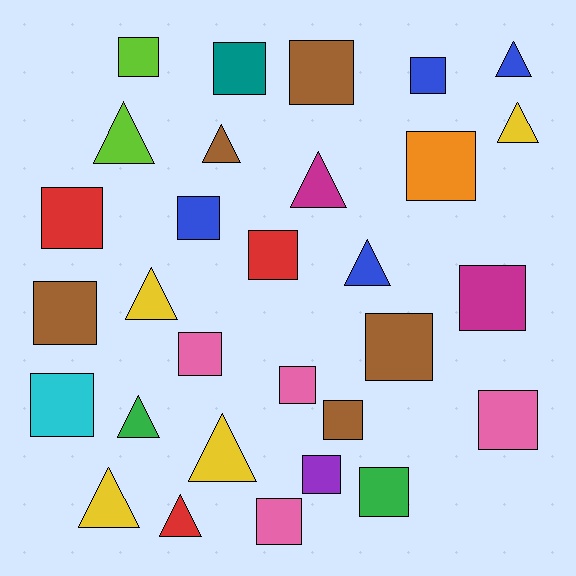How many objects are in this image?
There are 30 objects.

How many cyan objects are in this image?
There is 1 cyan object.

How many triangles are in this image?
There are 11 triangles.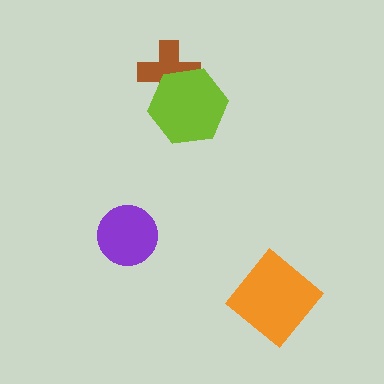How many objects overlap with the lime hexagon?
1 object overlaps with the lime hexagon.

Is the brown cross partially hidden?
Yes, it is partially covered by another shape.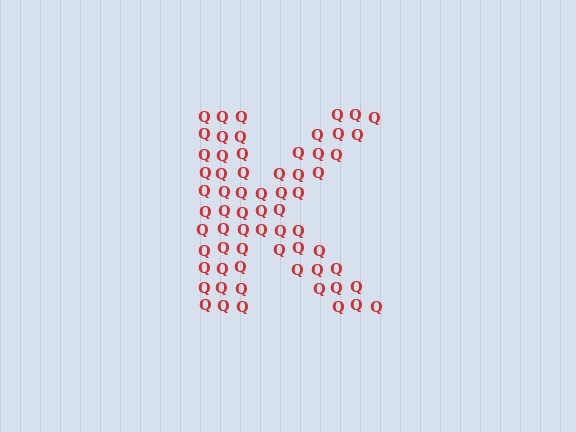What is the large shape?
The large shape is the letter K.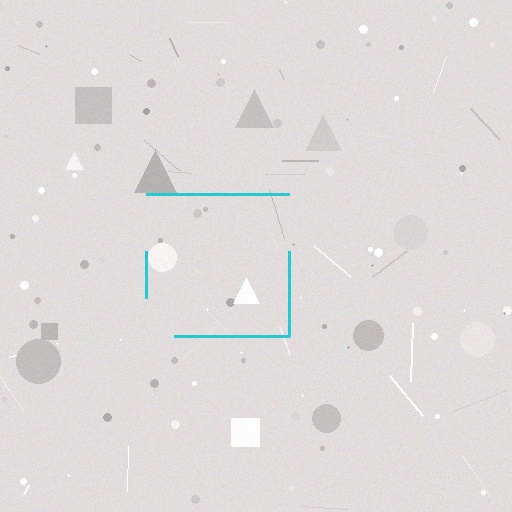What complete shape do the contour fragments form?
The contour fragments form a square.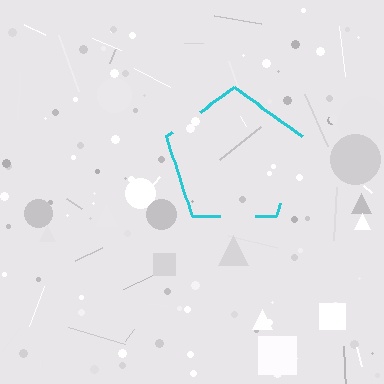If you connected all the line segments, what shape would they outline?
They would outline a pentagon.